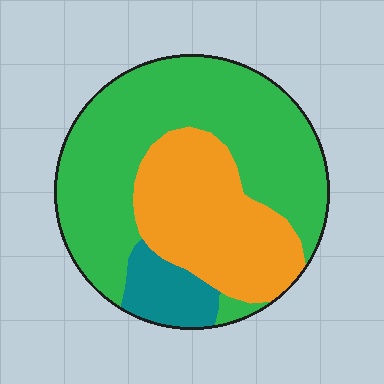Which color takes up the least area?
Teal, at roughly 10%.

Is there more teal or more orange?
Orange.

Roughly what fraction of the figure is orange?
Orange covers 32% of the figure.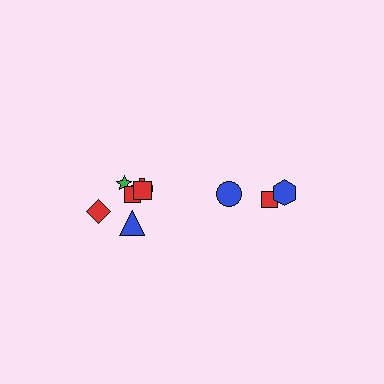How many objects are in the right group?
There are 3 objects.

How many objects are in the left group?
There are 6 objects.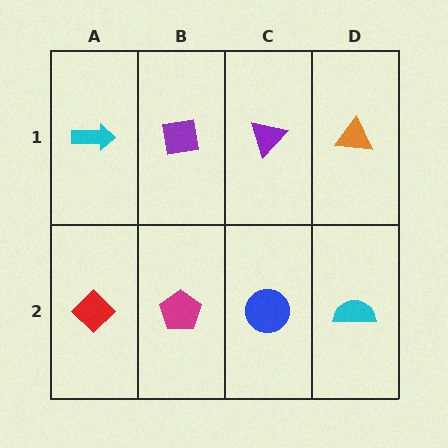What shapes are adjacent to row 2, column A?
A cyan arrow (row 1, column A), a magenta pentagon (row 2, column B).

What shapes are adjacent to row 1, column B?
A magenta pentagon (row 2, column B), a cyan arrow (row 1, column A), a purple triangle (row 1, column C).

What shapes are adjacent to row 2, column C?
A purple triangle (row 1, column C), a magenta pentagon (row 2, column B), a cyan semicircle (row 2, column D).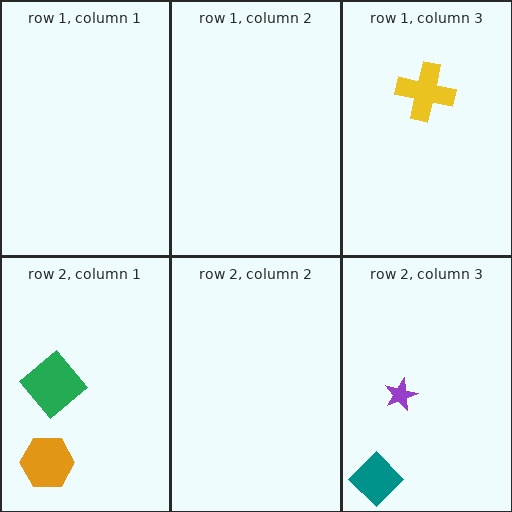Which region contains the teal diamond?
The row 2, column 3 region.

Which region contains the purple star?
The row 2, column 3 region.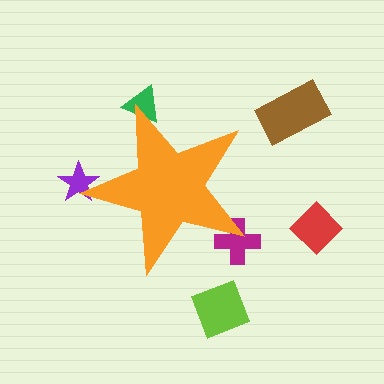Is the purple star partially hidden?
Yes, the purple star is partially hidden behind the orange star.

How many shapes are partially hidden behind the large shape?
3 shapes are partially hidden.